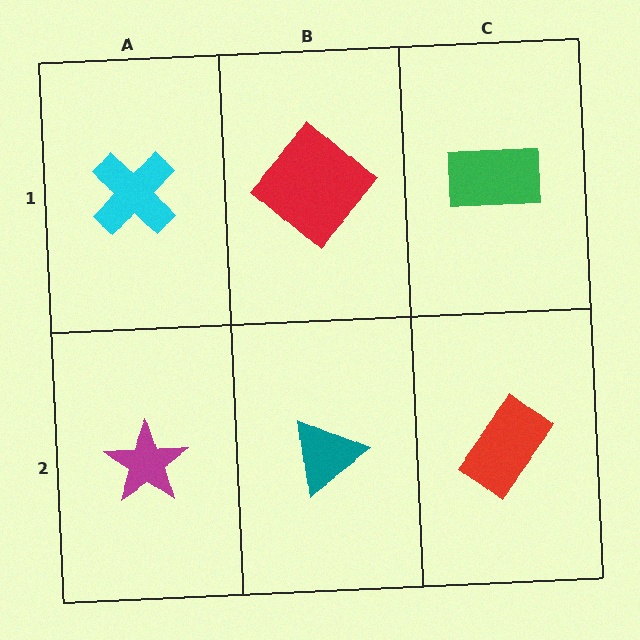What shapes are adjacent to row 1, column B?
A teal triangle (row 2, column B), a cyan cross (row 1, column A), a green rectangle (row 1, column C).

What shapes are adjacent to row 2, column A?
A cyan cross (row 1, column A), a teal triangle (row 2, column B).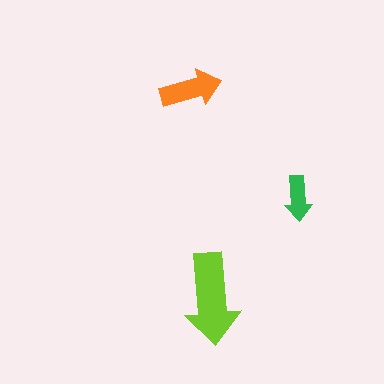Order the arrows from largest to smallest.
the lime one, the orange one, the green one.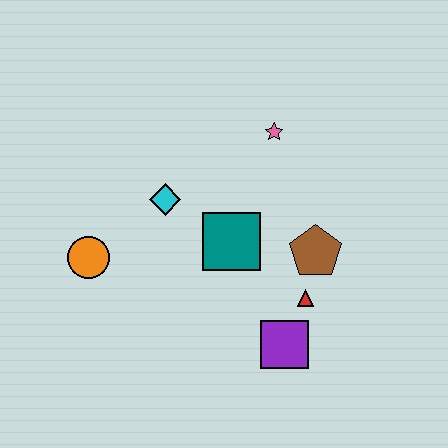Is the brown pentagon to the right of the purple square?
Yes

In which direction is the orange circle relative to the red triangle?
The orange circle is to the left of the red triangle.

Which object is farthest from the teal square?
The orange circle is farthest from the teal square.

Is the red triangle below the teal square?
Yes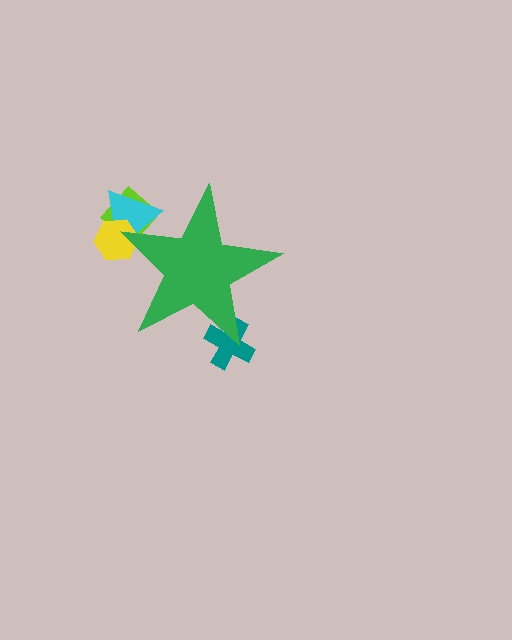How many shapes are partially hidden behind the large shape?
4 shapes are partially hidden.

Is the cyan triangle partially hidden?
Yes, the cyan triangle is partially hidden behind the green star.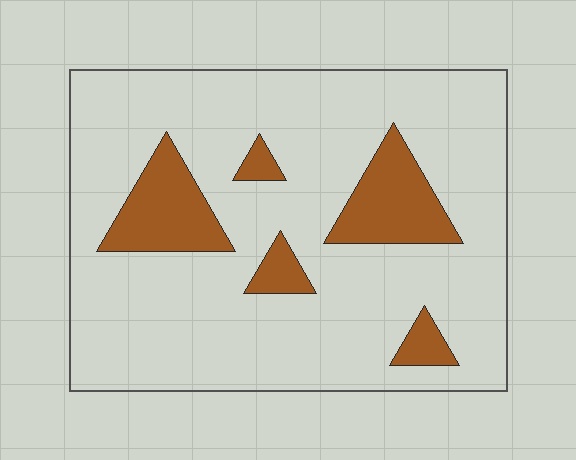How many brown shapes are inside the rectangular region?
5.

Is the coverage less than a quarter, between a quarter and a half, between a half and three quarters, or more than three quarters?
Less than a quarter.